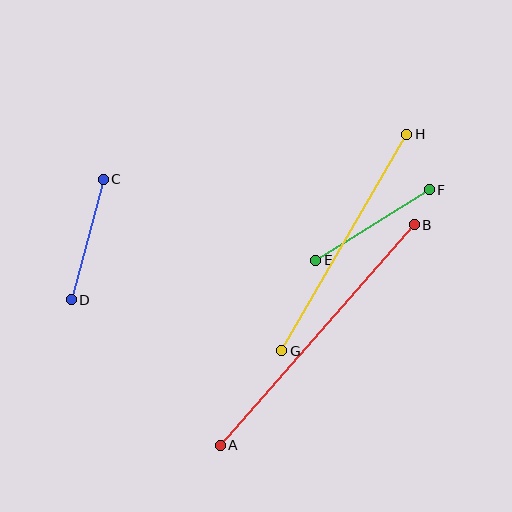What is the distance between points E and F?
The distance is approximately 134 pixels.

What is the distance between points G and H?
The distance is approximately 250 pixels.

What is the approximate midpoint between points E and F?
The midpoint is at approximately (373, 225) pixels.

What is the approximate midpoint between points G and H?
The midpoint is at approximately (344, 243) pixels.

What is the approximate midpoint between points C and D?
The midpoint is at approximately (87, 239) pixels.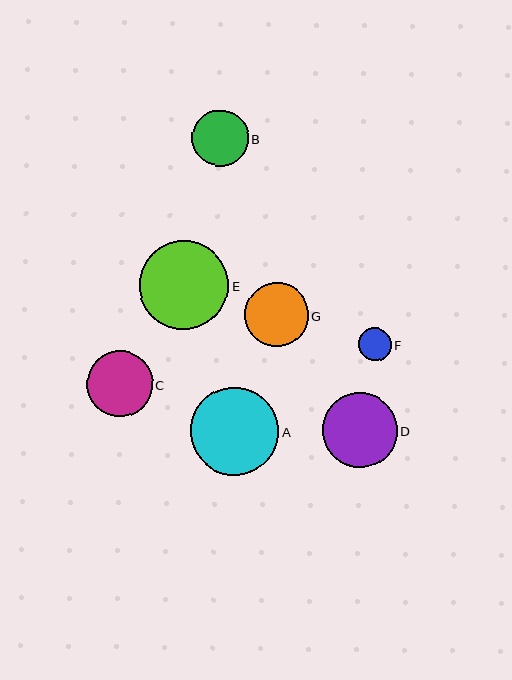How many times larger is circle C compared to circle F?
Circle C is approximately 2.0 times the size of circle F.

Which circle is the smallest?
Circle F is the smallest with a size of approximately 33 pixels.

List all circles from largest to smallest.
From largest to smallest: E, A, D, C, G, B, F.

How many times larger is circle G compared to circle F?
Circle G is approximately 1.9 times the size of circle F.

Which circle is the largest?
Circle E is the largest with a size of approximately 89 pixels.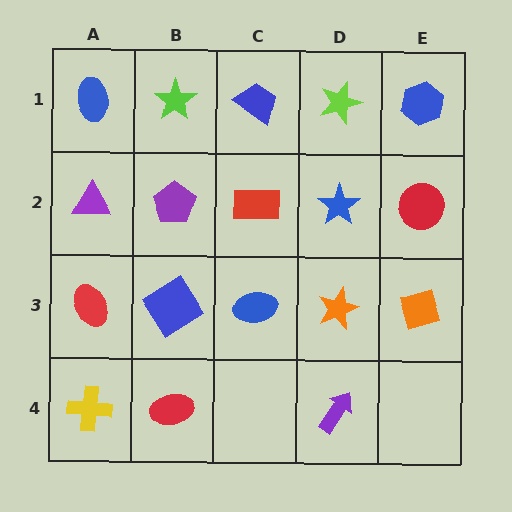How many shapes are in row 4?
3 shapes.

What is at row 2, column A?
A purple triangle.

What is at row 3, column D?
An orange star.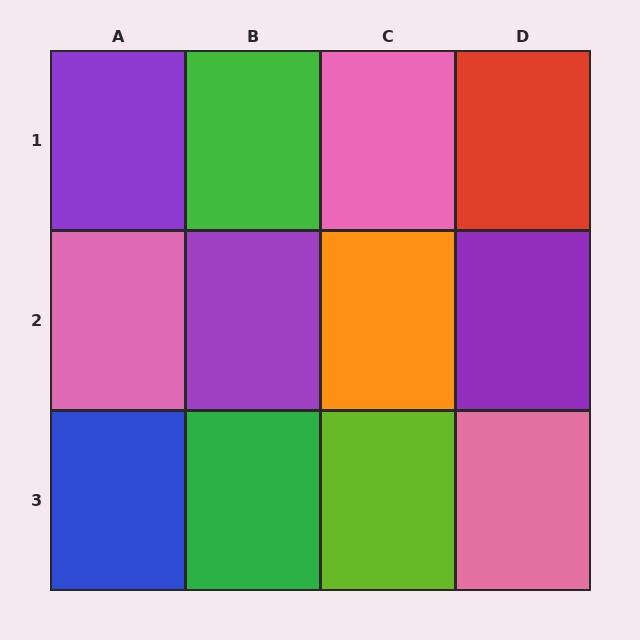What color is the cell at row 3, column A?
Blue.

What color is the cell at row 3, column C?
Lime.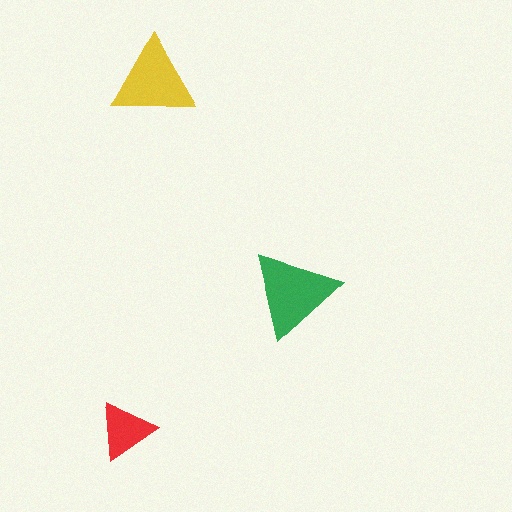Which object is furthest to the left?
The red triangle is leftmost.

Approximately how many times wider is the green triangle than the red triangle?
About 1.5 times wider.